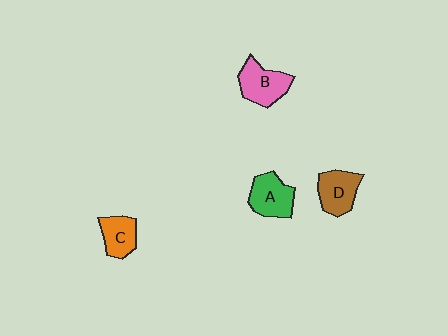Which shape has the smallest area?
Shape C (orange).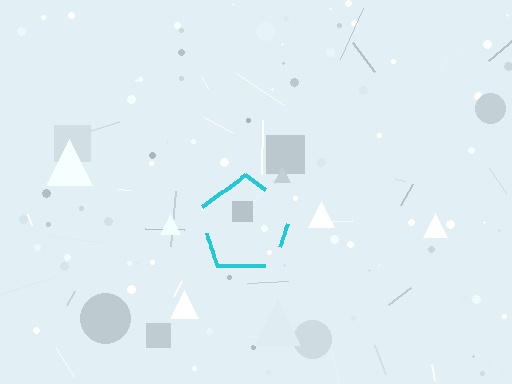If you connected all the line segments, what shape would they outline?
They would outline a pentagon.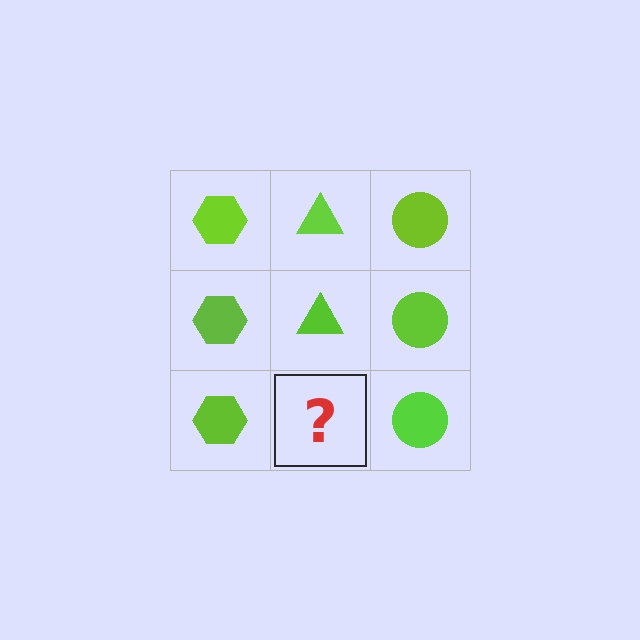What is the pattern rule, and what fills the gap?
The rule is that each column has a consistent shape. The gap should be filled with a lime triangle.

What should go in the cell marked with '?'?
The missing cell should contain a lime triangle.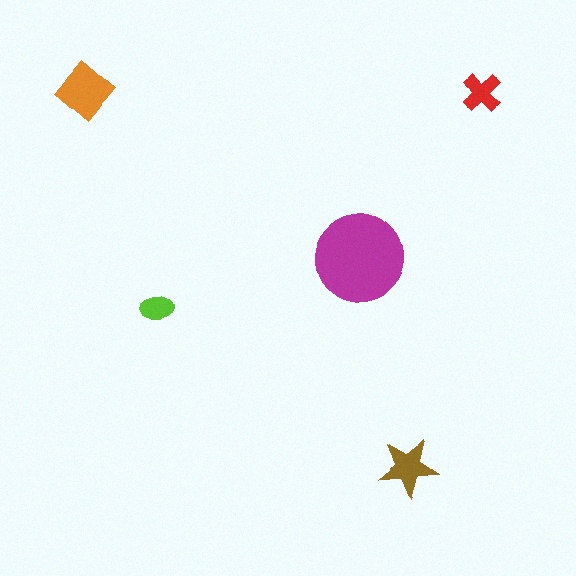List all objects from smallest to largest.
The lime ellipse, the red cross, the brown star, the orange diamond, the magenta circle.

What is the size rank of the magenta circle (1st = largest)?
1st.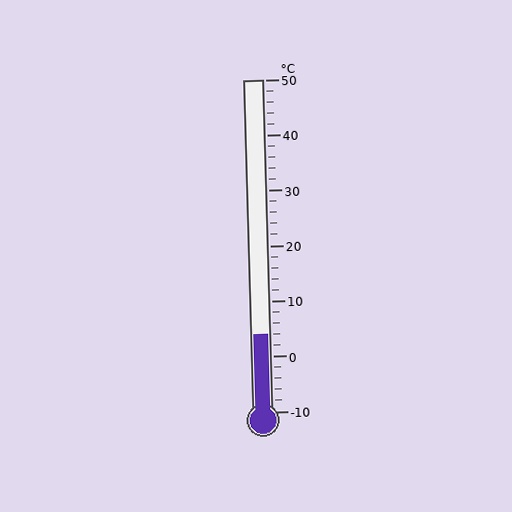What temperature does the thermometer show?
The thermometer shows approximately 4°C.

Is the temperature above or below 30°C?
The temperature is below 30°C.